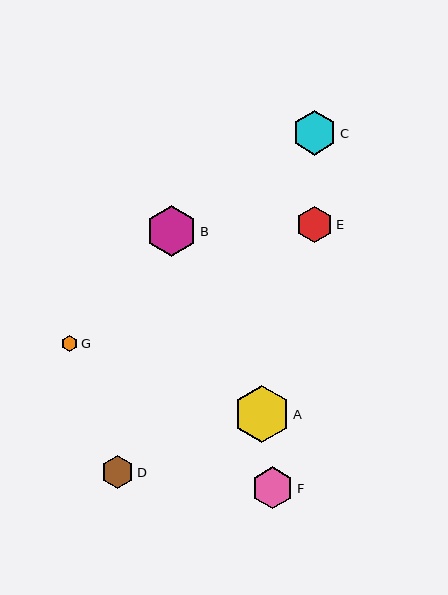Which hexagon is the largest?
Hexagon A is the largest with a size of approximately 56 pixels.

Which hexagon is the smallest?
Hexagon G is the smallest with a size of approximately 16 pixels.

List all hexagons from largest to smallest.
From largest to smallest: A, B, C, F, E, D, G.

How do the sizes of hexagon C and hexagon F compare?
Hexagon C and hexagon F are approximately the same size.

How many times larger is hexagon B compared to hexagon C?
Hexagon B is approximately 1.1 times the size of hexagon C.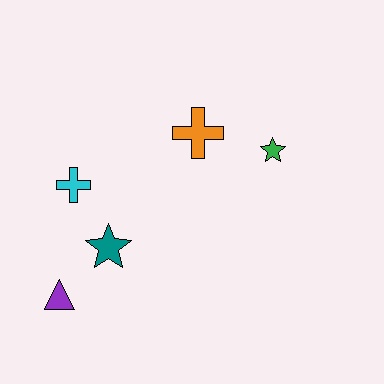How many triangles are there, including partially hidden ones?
There is 1 triangle.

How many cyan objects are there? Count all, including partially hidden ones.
There is 1 cyan object.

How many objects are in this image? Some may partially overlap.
There are 5 objects.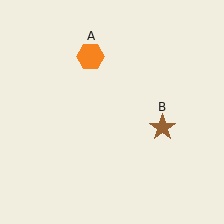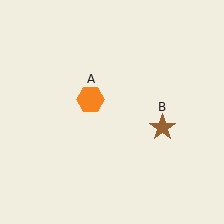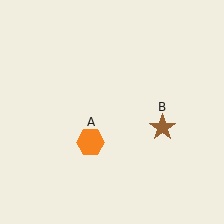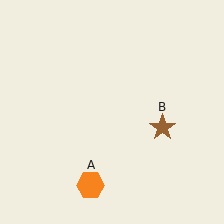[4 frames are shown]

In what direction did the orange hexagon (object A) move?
The orange hexagon (object A) moved down.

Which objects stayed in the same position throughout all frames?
Brown star (object B) remained stationary.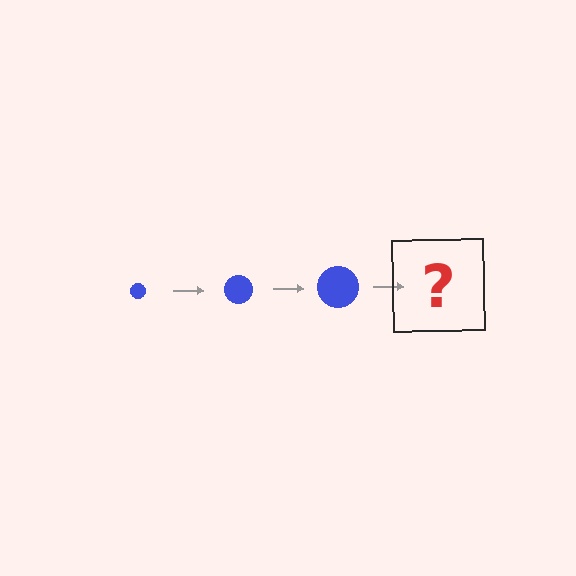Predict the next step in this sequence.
The next step is a blue circle, larger than the previous one.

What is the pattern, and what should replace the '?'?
The pattern is that the circle gets progressively larger each step. The '?' should be a blue circle, larger than the previous one.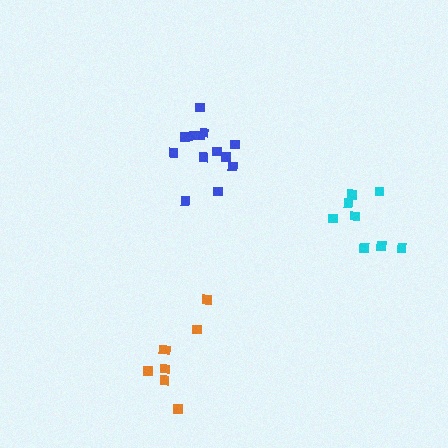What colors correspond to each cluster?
The clusters are colored: blue, orange, cyan.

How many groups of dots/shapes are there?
There are 3 groups.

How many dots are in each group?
Group 1: 14 dots, Group 2: 8 dots, Group 3: 8 dots (30 total).